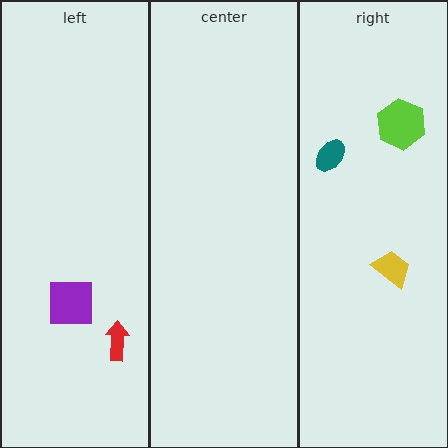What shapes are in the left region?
The purple square, the red arrow.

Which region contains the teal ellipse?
The right region.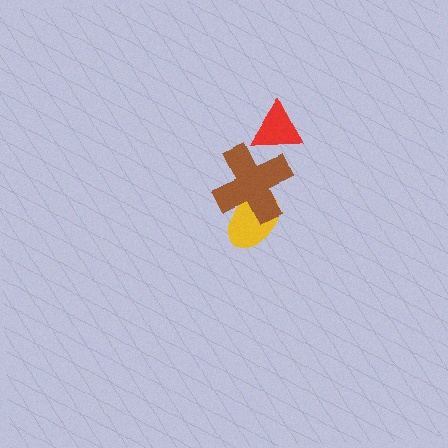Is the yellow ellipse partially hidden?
Yes, it is partially covered by another shape.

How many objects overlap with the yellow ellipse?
1 object overlaps with the yellow ellipse.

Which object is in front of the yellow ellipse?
The brown cross is in front of the yellow ellipse.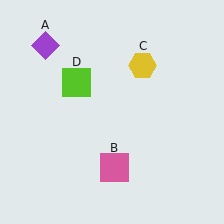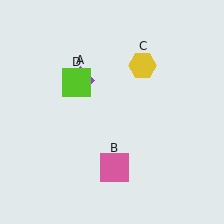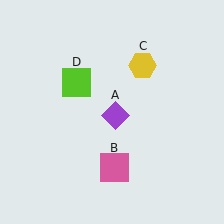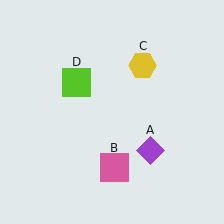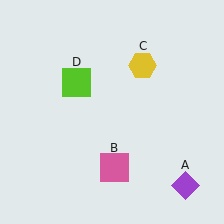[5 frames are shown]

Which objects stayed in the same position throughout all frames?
Pink square (object B) and yellow hexagon (object C) and lime square (object D) remained stationary.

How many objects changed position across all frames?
1 object changed position: purple diamond (object A).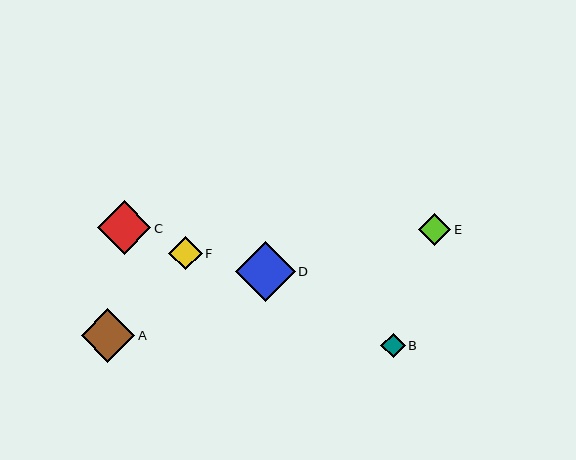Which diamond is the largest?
Diamond D is the largest with a size of approximately 60 pixels.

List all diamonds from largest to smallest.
From largest to smallest: D, A, C, F, E, B.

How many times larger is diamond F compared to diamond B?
Diamond F is approximately 1.4 times the size of diamond B.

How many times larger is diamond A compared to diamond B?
Diamond A is approximately 2.2 times the size of diamond B.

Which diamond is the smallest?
Diamond B is the smallest with a size of approximately 24 pixels.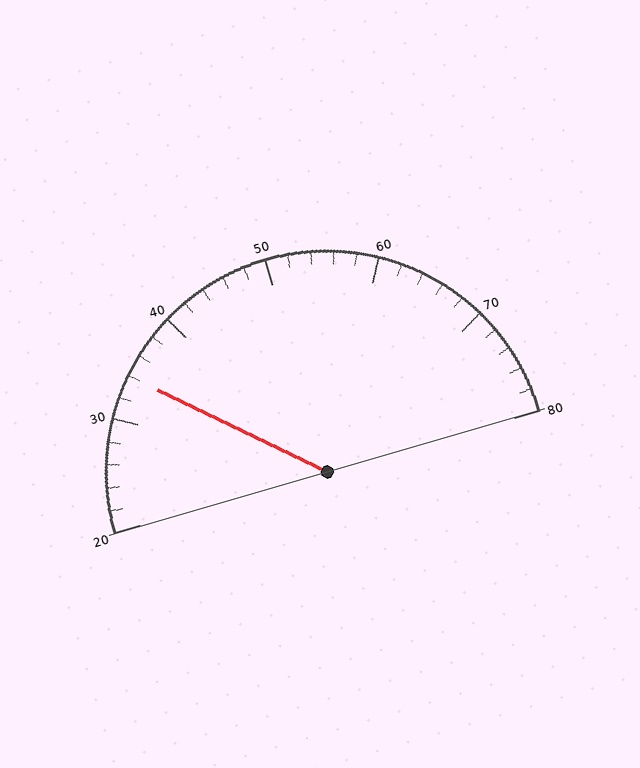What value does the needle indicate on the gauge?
The needle indicates approximately 34.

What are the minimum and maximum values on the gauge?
The gauge ranges from 20 to 80.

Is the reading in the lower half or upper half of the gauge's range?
The reading is in the lower half of the range (20 to 80).